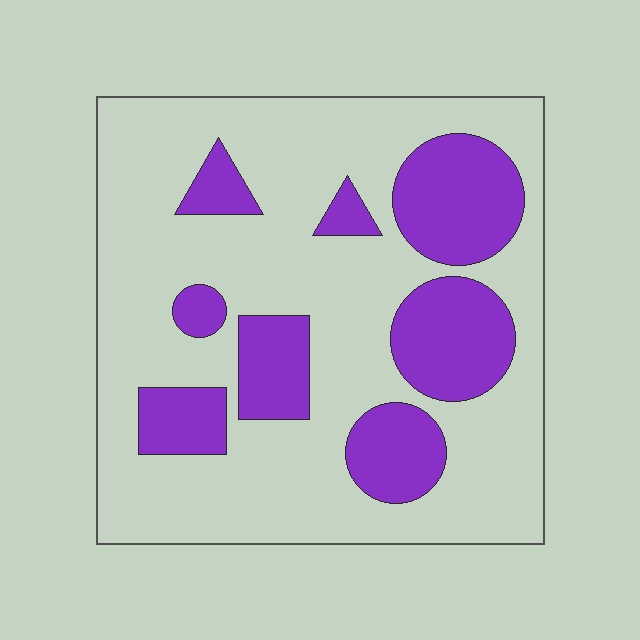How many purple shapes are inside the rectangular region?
8.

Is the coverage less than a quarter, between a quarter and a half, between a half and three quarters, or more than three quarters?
Between a quarter and a half.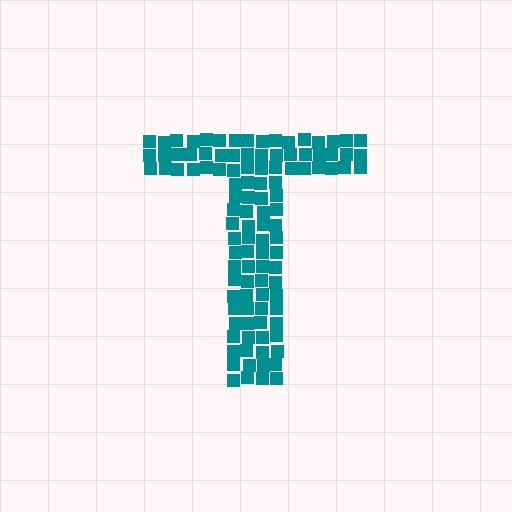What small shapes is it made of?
It is made of small squares.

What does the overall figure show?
The overall figure shows the letter T.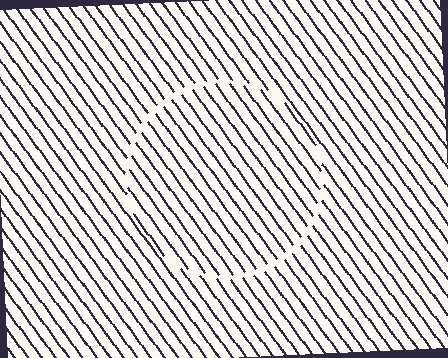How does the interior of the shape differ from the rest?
The interior of the shape contains the same grating, shifted by half a period — the contour is defined by the phase discontinuity where line-ends from the inner and outer gratings abut.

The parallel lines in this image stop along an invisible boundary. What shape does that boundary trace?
An illusory circle. The interior of the shape contains the same grating, shifted by half a period — the contour is defined by the phase discontinuity where line-ends from the inner and outer gratings abut.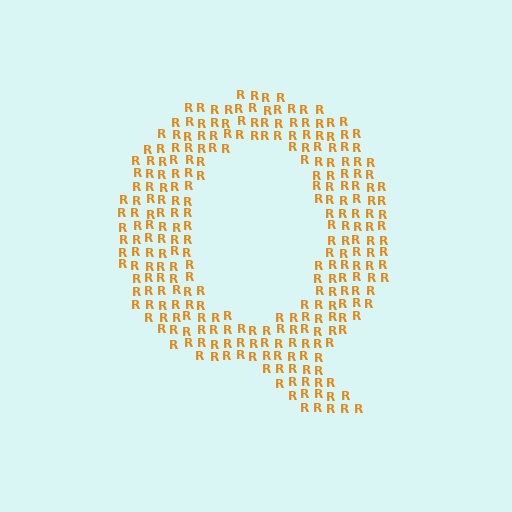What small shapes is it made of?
It is made of small letter R's.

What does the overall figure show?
The overall figure shows the letter Q.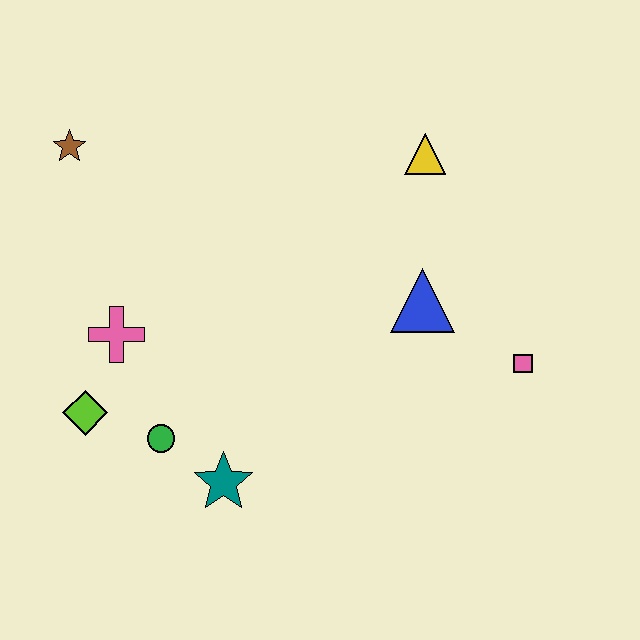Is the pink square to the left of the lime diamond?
No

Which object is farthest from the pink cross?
The pink square is farthest from the pink cross.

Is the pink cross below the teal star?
No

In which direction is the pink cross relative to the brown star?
The pink cross is below the brown star.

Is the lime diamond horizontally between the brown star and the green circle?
Yes